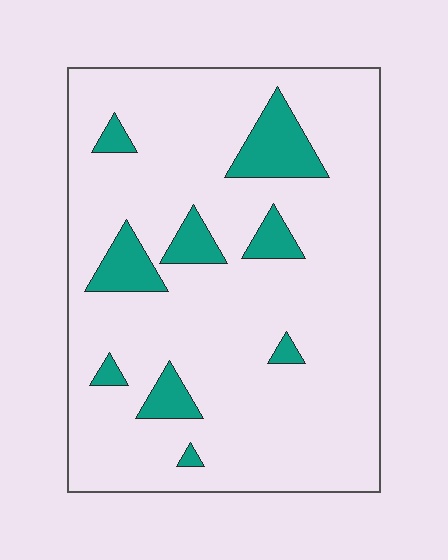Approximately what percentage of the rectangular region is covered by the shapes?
Approximately 15%.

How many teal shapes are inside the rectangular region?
9.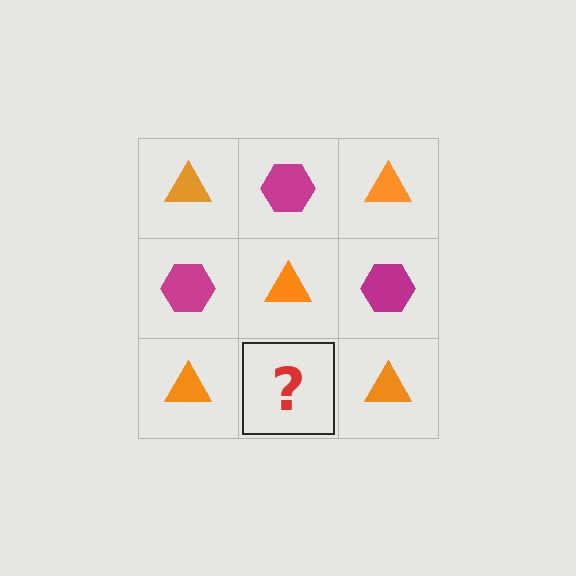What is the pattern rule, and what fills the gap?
The rule is that it alternates orange triangle and magenta hexagon in a checkerboard pattern. The gap should be filled with a magenta hexagon.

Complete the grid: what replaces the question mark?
The question mark should be replaced with a magenta hexagon.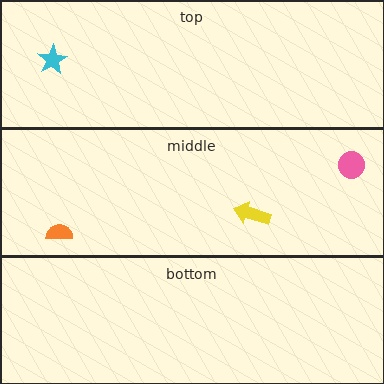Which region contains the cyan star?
The top region.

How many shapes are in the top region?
1.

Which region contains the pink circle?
The middle region.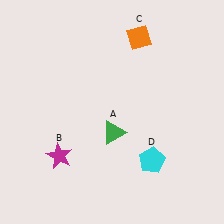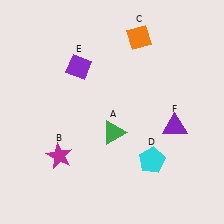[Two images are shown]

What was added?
A purple diamond (E), a purple triangle (F) were added in Image 2.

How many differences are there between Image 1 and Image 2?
There are 2 differences between the two images.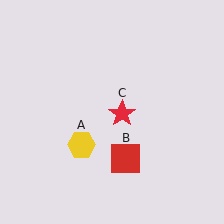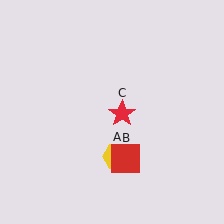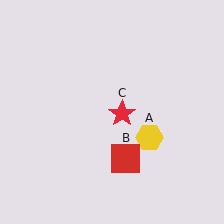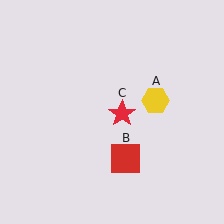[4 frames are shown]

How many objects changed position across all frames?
1 object changed position: yellow hexagon (object A).